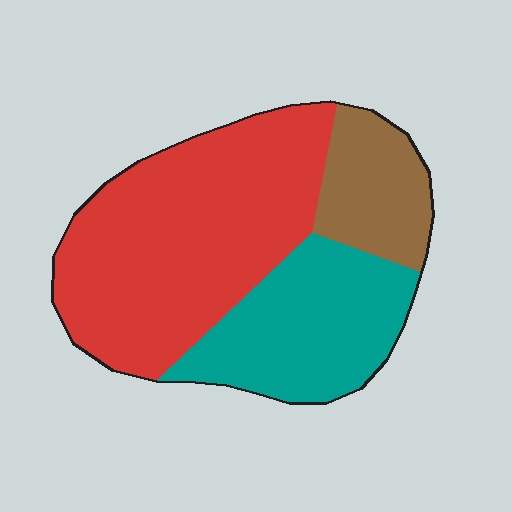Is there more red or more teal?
Red.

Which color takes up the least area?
Brown, at roughly 15%.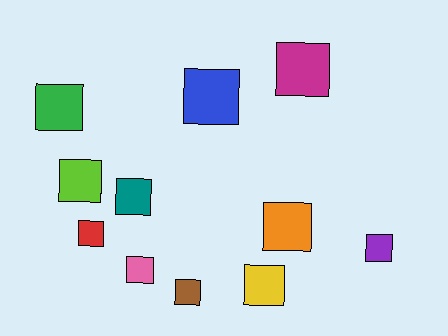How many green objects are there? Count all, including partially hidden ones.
There is 1 green object.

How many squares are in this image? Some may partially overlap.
There are 11 squares.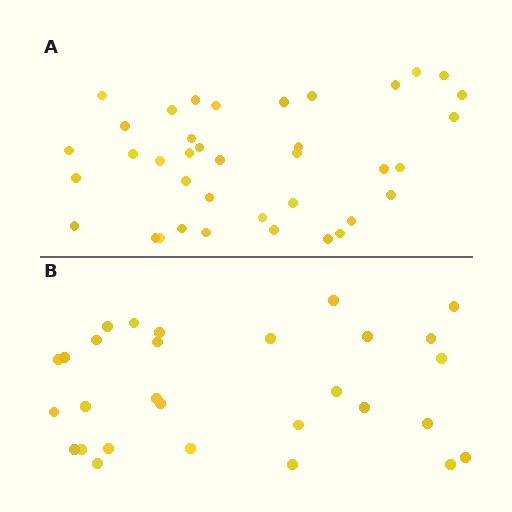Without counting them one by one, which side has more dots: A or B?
Region A (the top region) has more dots.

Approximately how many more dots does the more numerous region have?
Region A has roughly 8 or so more dots than region B.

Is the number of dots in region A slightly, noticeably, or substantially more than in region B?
Region A has noticeably more, but not dramatically so. The ratio is roughly 1.3 to 1.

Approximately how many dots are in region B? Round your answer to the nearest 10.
About 30 dots. (The exact count is 29, which rounds to 30.)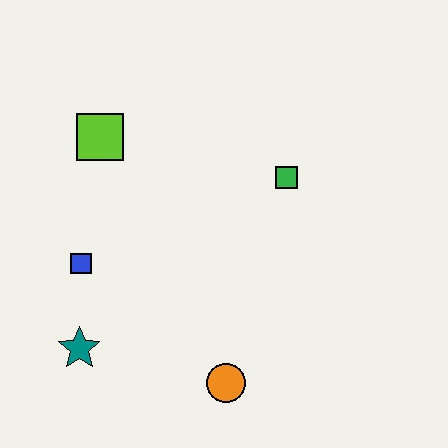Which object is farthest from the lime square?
The orange circle is farthest from the lime square.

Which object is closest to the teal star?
The blue square is closest to the teal star.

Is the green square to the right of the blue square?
Yes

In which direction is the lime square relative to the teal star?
The lime square is above the teal star.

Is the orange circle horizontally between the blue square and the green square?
Yes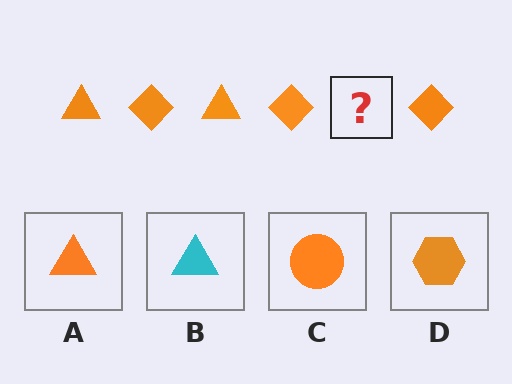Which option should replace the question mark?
Option A.